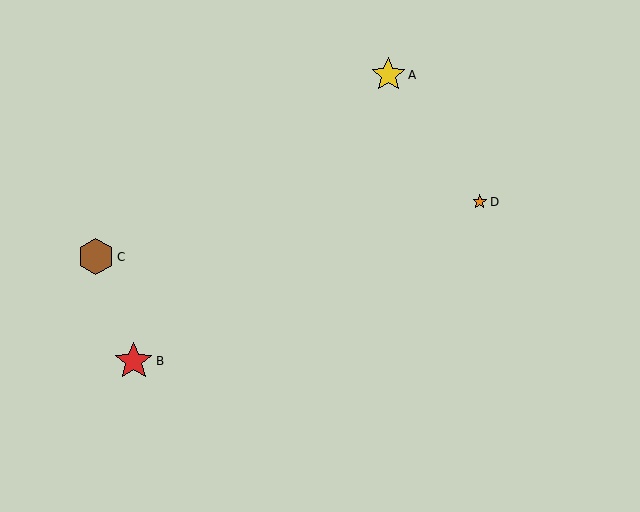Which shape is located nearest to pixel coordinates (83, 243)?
The brown hexagon (labeled C) at (96, 257) is nearest to that location.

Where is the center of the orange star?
The center of the orange star is at (480, 202).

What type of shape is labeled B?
Shape B is a red star.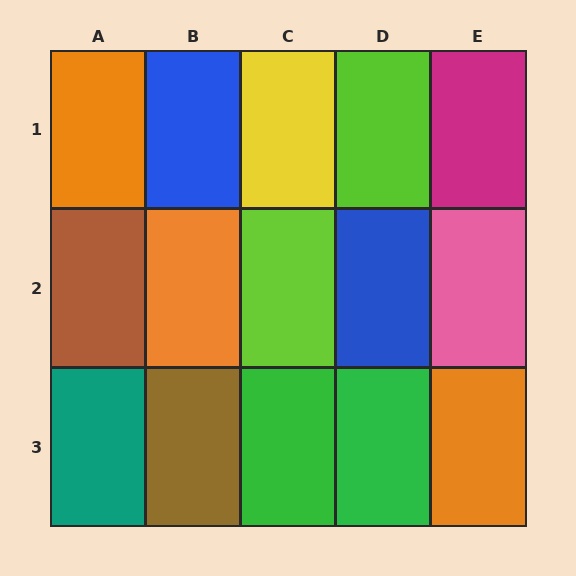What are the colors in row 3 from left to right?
Teal, brown, green, green, orange.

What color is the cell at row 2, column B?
Orange.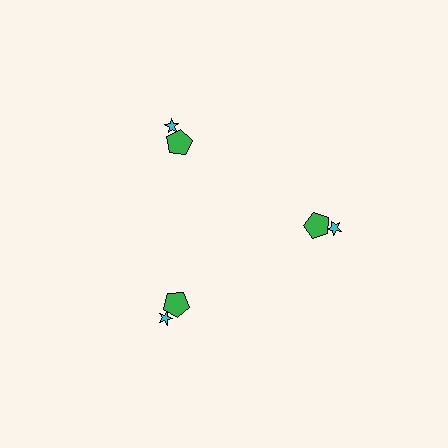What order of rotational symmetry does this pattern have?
This pattern has 3-fold rotational symmetry.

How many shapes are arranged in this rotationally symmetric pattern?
There are 6 shapes, arranged in 3 groups of 2.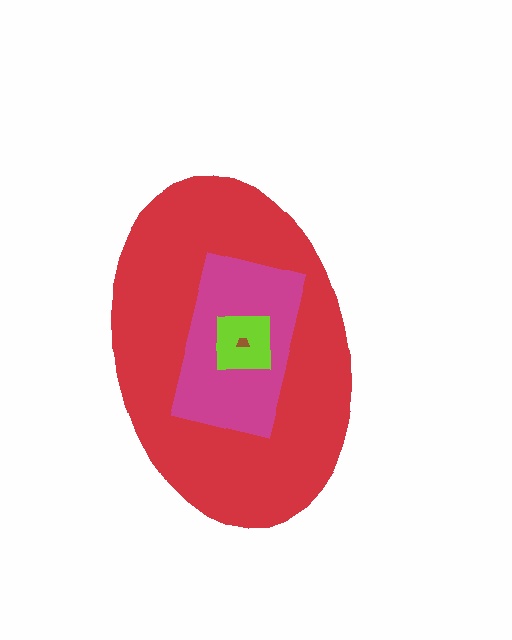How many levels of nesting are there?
4.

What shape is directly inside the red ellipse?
The magenta rectangle.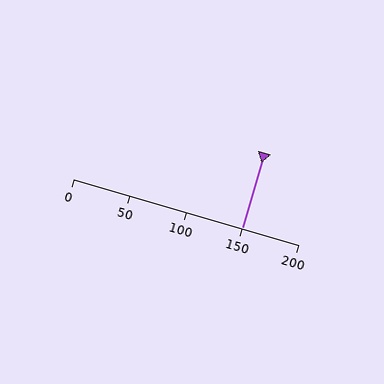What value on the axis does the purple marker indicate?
The marker indicates approximately 150.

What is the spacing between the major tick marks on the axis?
The major ticks are spaced 50 apart.